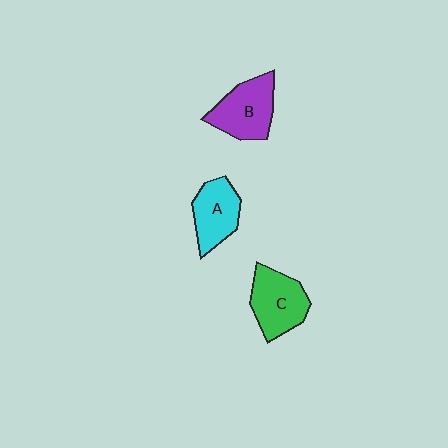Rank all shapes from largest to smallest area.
From largest to smallest: C (green), B (purple), A (cyan).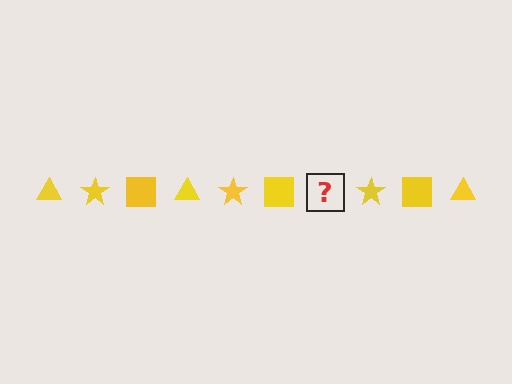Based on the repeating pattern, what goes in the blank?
The blank should be a yellow triangle.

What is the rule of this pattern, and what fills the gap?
The rule is that the pattern cycles through triangle, star, square shapes in yellow. The gap should be filled with a yellow triangle.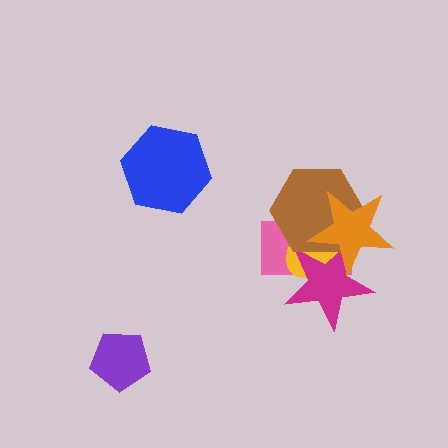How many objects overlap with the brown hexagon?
4 objects overlap with the brown hexagon.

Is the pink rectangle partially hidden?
Yes, it is partially covered by another shape.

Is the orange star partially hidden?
No, no other shape covers it.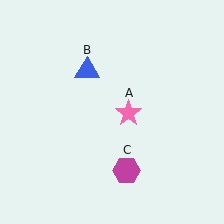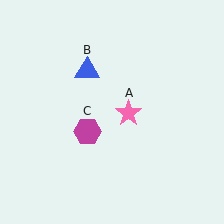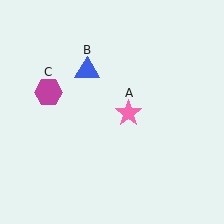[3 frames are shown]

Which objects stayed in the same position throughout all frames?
Pink star (object A) and blue triangle (object B) remained stationary.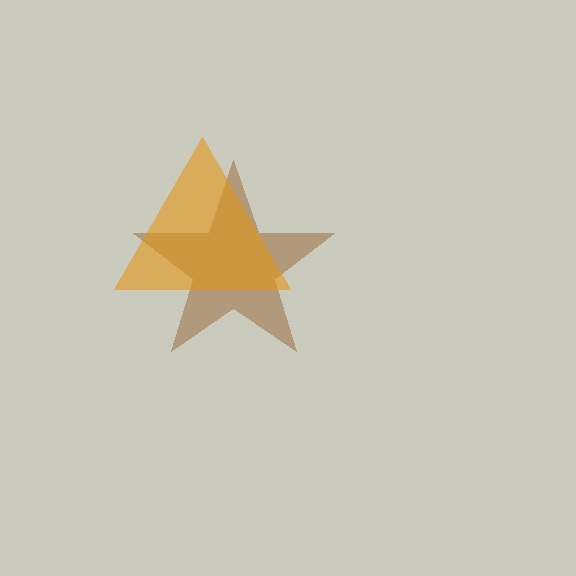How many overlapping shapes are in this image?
There are 2 overlapping shapes in the image.